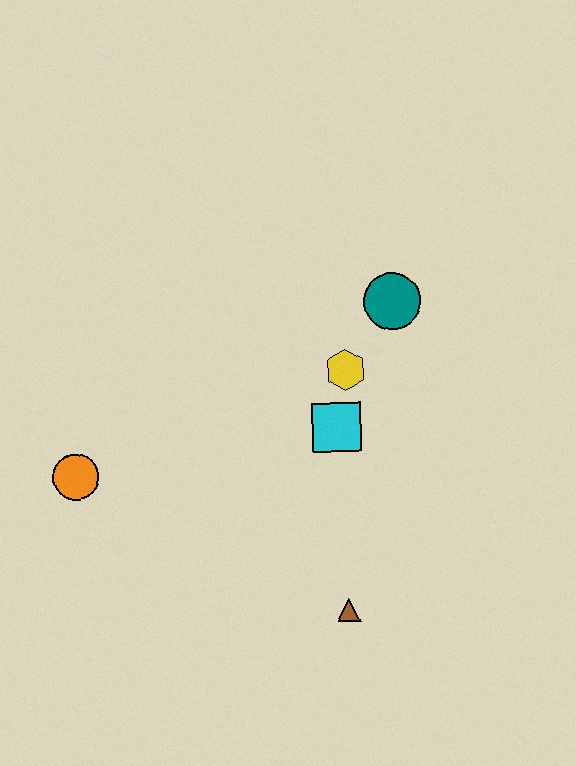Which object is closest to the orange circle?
The cyan square is closest to the orange circle.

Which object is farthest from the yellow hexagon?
The orange circle is farthest from the yellow hexagon.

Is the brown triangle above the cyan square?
No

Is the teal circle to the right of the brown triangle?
Yes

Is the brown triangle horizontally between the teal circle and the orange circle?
Yes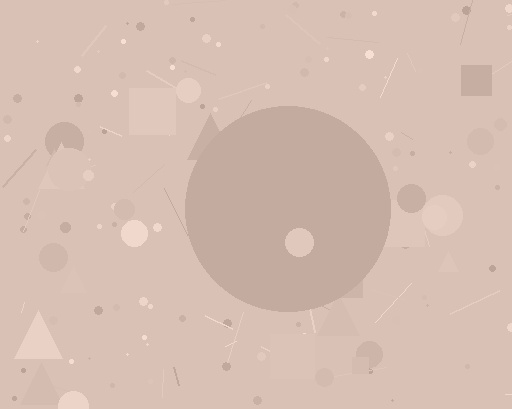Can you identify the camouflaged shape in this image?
The camouflaged shape is a circle.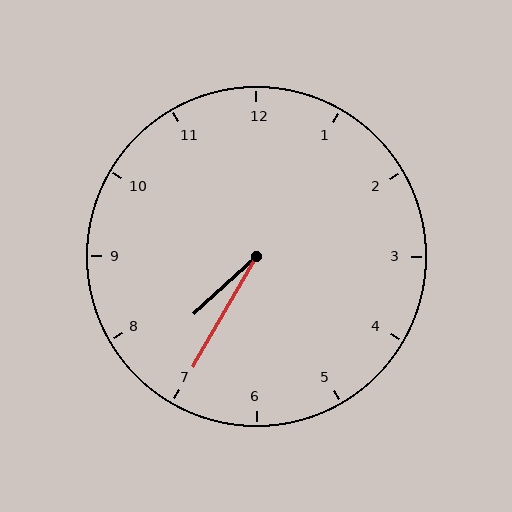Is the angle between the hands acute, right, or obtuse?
It is acute.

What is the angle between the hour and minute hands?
Approximately 18 degrees.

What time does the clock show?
7:35.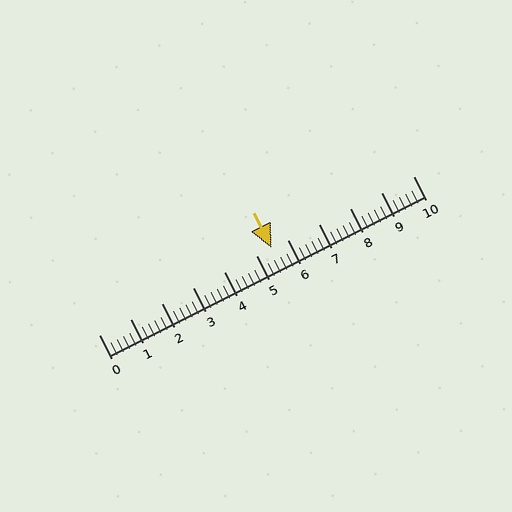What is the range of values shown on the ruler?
The ruler shows values from 0 to 10.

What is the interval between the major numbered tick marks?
The major tick marks are spaced 1 units apart.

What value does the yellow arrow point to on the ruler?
The yellow arrow points to approximately 5.5.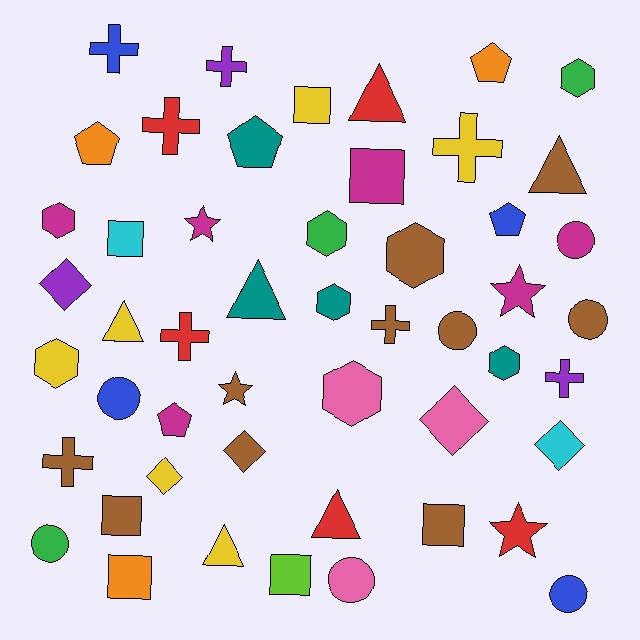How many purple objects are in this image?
There are 3 purple objects.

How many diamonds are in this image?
There are 5 diamonds.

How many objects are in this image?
There are 50 objects.